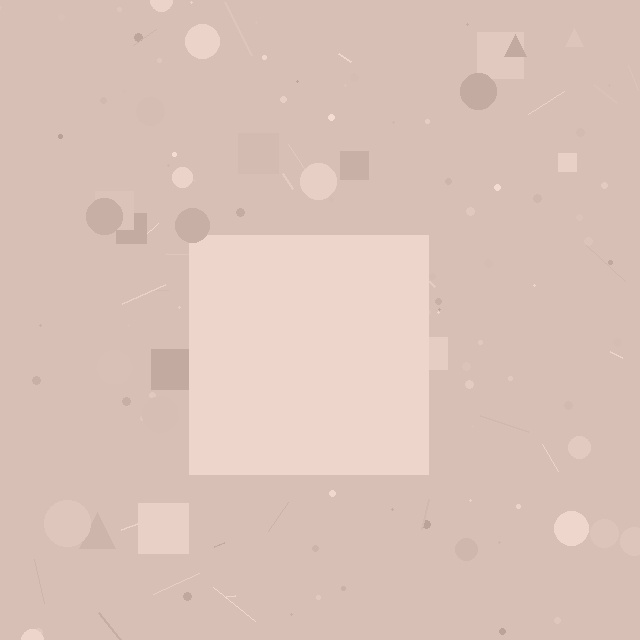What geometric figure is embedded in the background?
A square is embedded in the background.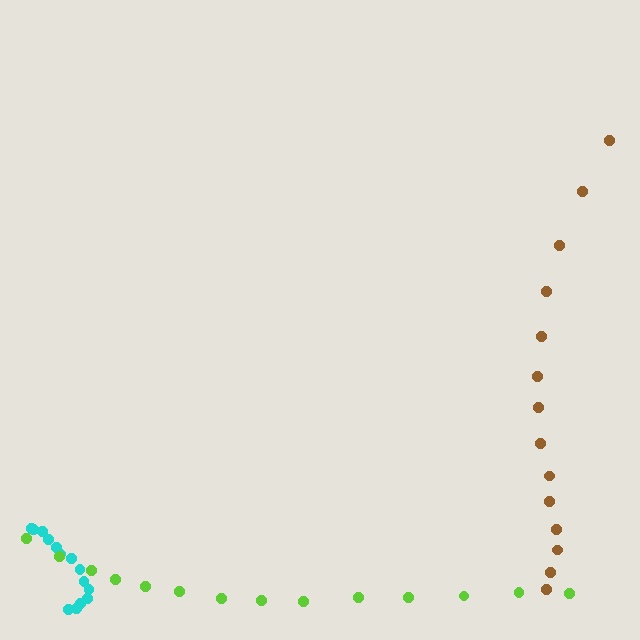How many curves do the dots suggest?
There are 3 distinct paths.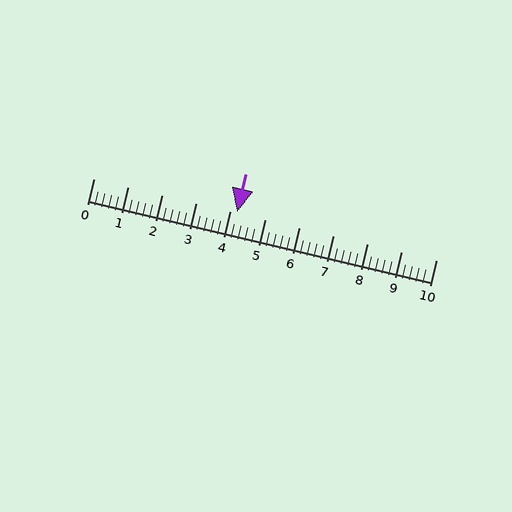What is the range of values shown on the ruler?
The ruler shows values from 0 to 10.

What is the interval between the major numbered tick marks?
The major tick marks are spaced 1 units apart.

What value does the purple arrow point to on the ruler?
The purple arrow points to approximately 4.2.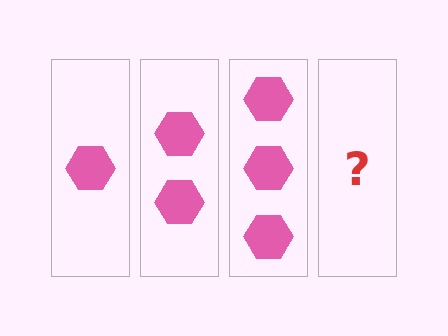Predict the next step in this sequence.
The next step is 4 hexagons.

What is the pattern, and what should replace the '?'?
The pattern is that each step adds one more hexagon. The '?' should be 4 hexagons.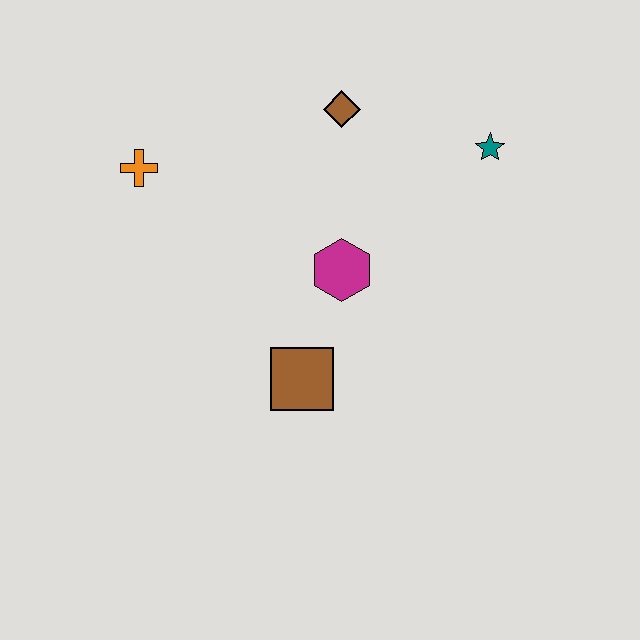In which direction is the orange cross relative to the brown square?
The orange cross is above the brown square.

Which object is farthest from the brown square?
The teal star is farthest from the brown square.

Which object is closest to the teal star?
The brown diamond is closest to the teal star.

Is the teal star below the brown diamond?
Yes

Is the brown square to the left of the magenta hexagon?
Yes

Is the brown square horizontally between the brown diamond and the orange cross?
Yes